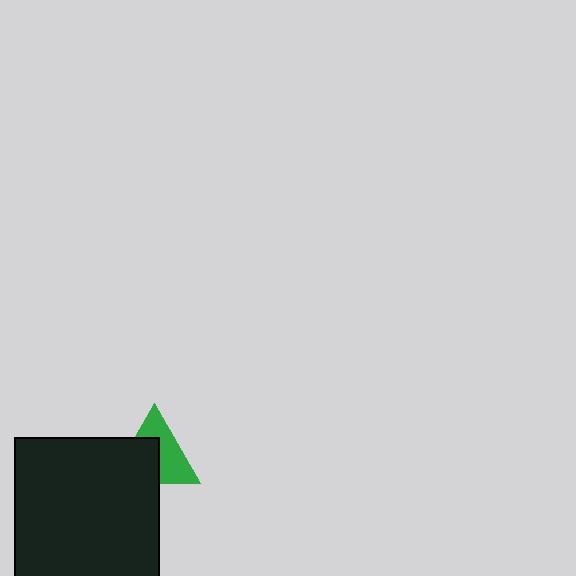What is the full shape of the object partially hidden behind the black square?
The partially hidden object is a green triangle.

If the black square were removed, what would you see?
You would see the complete green triangle.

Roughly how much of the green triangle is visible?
About half of it is visible (roughly 53%).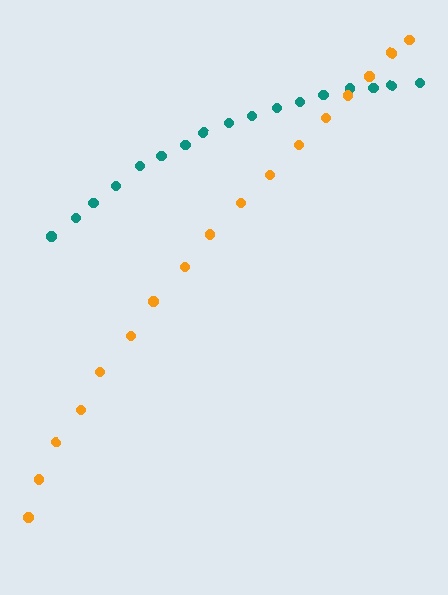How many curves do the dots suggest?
There are 2 distinct paths.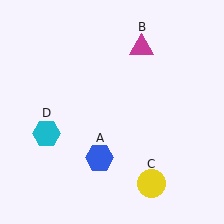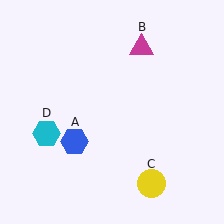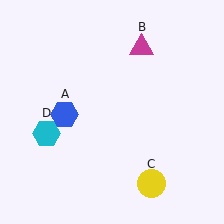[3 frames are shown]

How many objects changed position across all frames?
1 object changed position: blue hexagon (object A).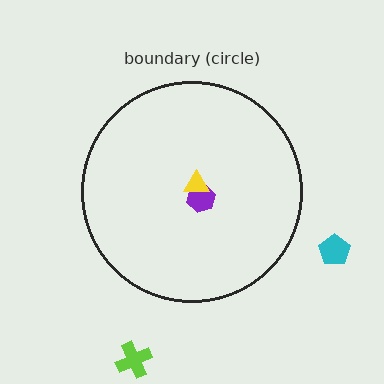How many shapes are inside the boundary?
2 inside, 2 outside.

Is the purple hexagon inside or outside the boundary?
Inside.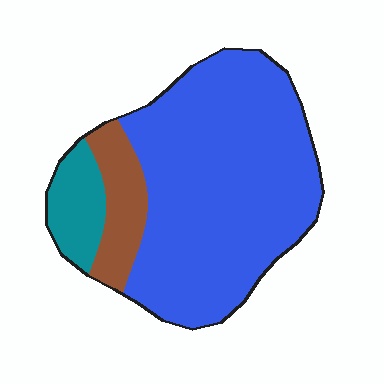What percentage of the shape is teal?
Teal takes up about one tenth (1/10) of the shape.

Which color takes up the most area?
Blue, at roughly 75%.